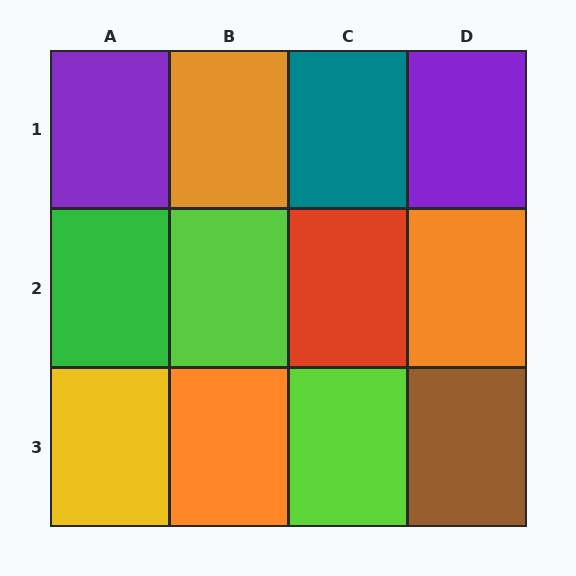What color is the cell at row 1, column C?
Teal.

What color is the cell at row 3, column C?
Lime.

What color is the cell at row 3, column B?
Orange.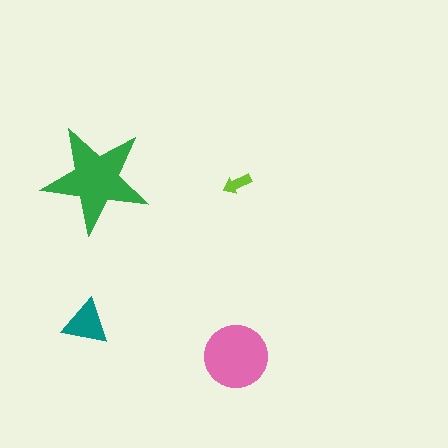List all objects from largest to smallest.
The green star, the pink circle, the teal triangle, the lime arrow.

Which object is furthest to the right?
The lime arrow is rightmost.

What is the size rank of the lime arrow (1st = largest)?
4th.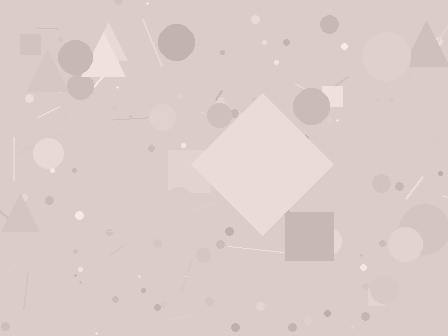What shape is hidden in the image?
A diamond is hidden in the image.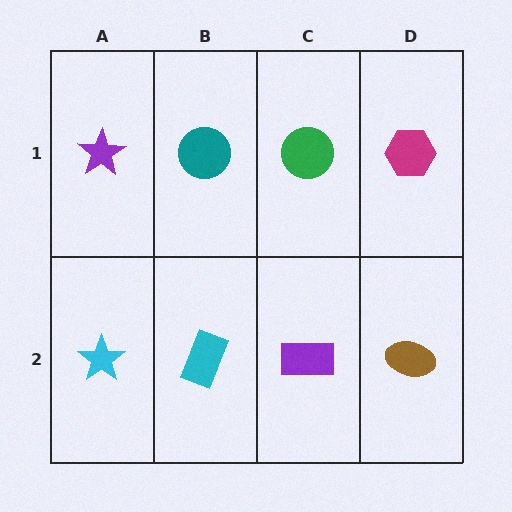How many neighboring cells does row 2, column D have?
2.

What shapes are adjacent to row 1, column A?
A cyan star (row 2, column A), a teal circle (row 1, column B).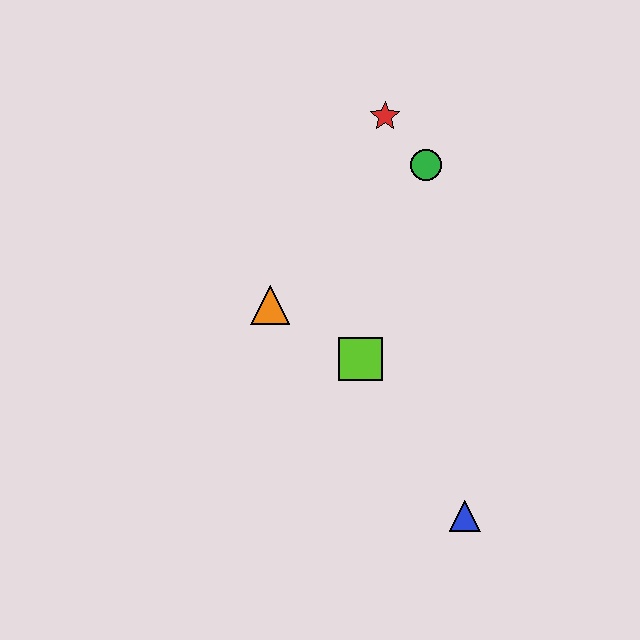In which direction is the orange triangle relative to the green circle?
The orange triangle is to the left of the green circle.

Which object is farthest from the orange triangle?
The blue triangle is farthest from the orange triangle.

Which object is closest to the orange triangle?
The lime square is closest to the orange triangle.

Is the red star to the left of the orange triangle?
No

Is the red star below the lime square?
No